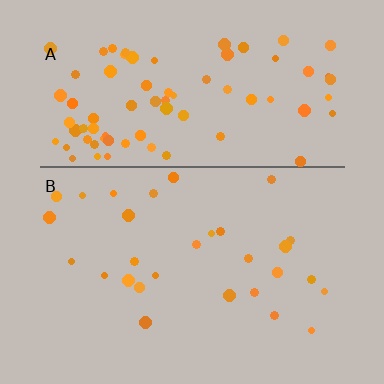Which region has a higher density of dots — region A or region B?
A (the top).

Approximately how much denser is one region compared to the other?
Approximately 2.8× — region A over region B.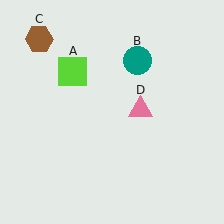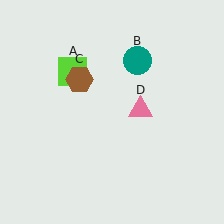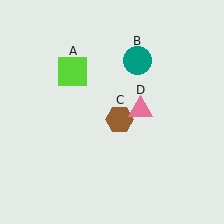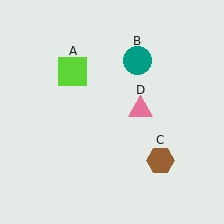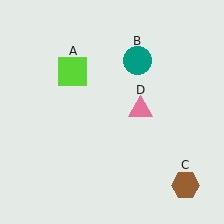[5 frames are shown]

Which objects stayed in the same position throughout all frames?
Lime square (object A) and teal circle (object B) and pink triangle (object D) remained stationary.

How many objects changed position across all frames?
1 object changed position: brown hexagon (object C).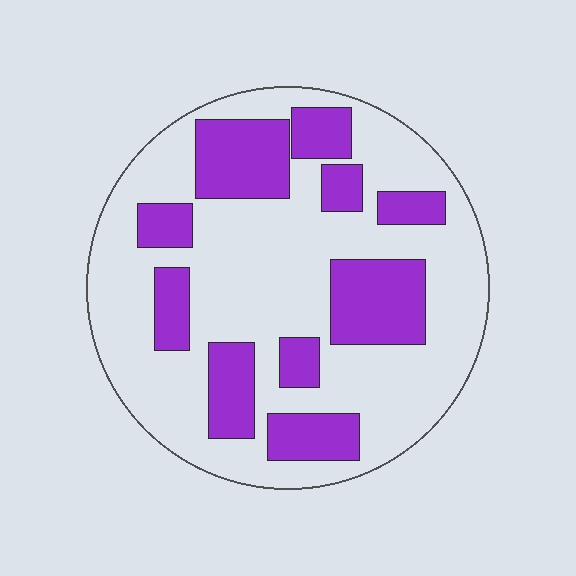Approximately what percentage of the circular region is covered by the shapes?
Approximately 30%.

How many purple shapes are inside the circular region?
10.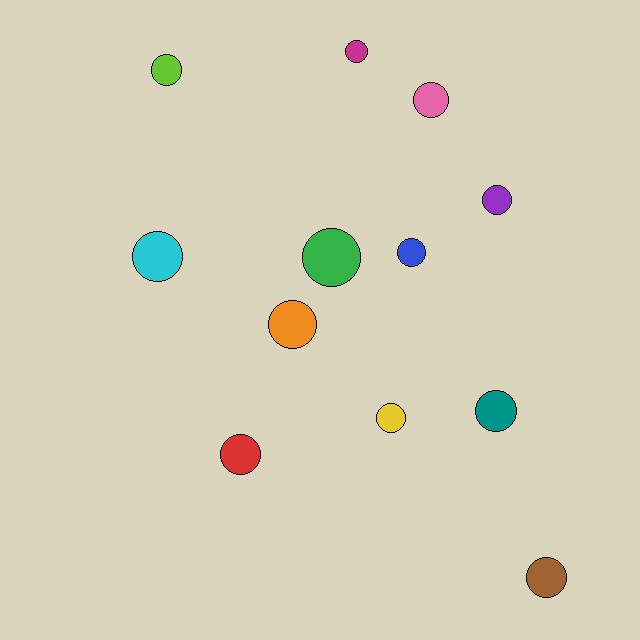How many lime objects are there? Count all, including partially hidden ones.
There is 1 lime object.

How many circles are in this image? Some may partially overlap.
There are 12 circles.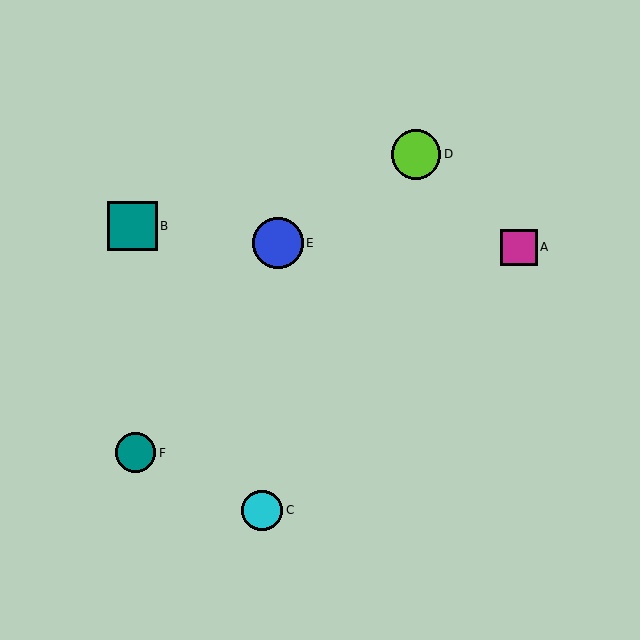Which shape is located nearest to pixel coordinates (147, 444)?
The teal circle (labeled F) at (136, 453) is nearest to that location.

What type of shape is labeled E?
Shape E is a blue circle.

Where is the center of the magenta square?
The center of the magenta square is at (519, 247).